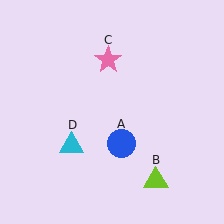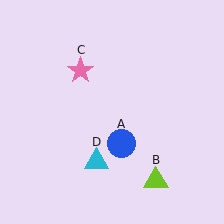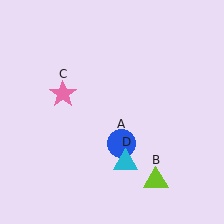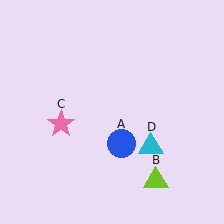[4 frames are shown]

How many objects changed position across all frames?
2 objects changed position: pink star (object C), cyan triangle (object D).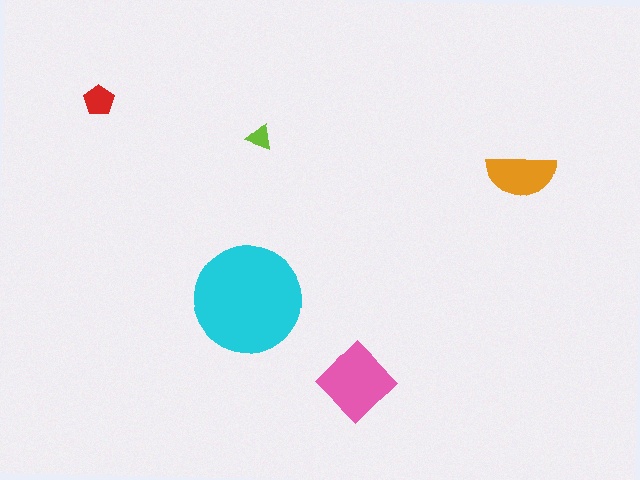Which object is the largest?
The cyan circle.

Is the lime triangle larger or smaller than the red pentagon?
Smaller.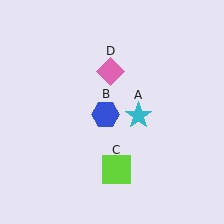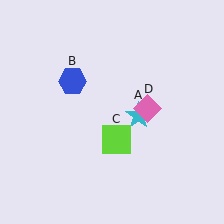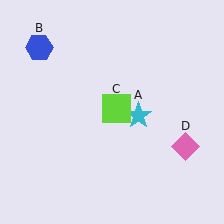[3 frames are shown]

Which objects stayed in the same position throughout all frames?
Cyan star (object A) remained stationary.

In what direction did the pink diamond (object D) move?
The pink diamond (object D) moved down and to the right.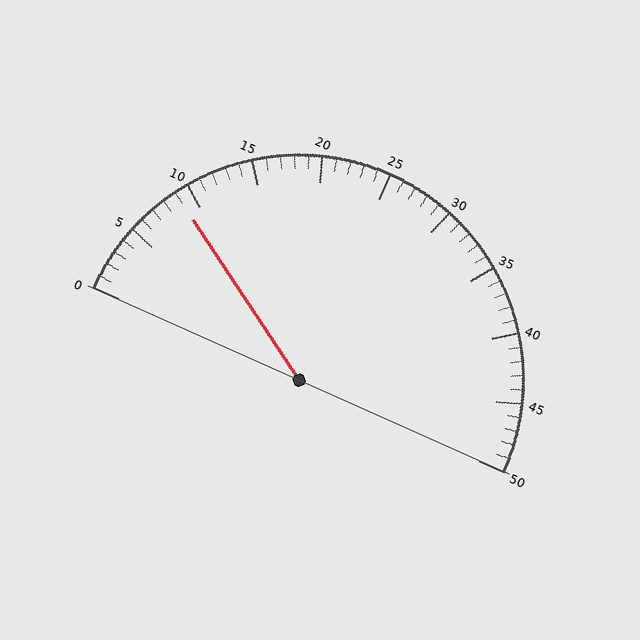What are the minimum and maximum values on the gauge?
The gauge ranges from 0 to 50.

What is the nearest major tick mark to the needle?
The nearest major tick mark is 10.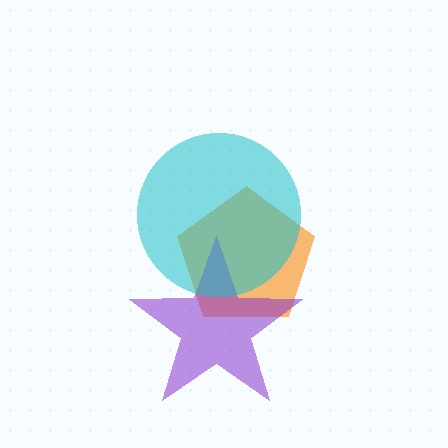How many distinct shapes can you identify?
There are 3 distinct shapes: an orange pentagon, a purple star, a cyan circle.